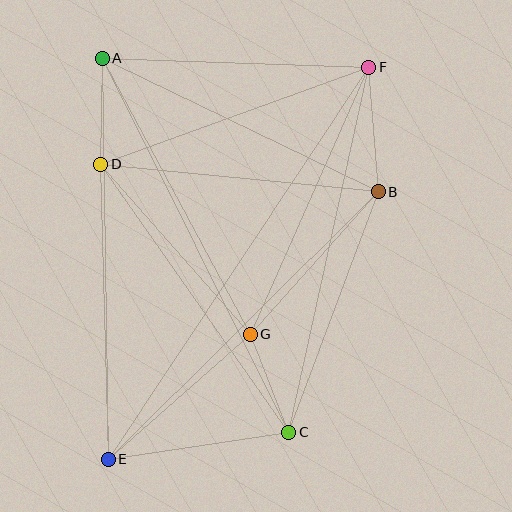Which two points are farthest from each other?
Points E and F are farthest from each other.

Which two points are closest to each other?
Points C and G are closest to each other.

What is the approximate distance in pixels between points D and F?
The distance between D and F is approximately 285 pixels.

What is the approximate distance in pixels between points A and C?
The distance between A and C is approximately 418 pixels.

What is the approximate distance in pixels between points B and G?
The distance between B and G is approximately 191 pixels.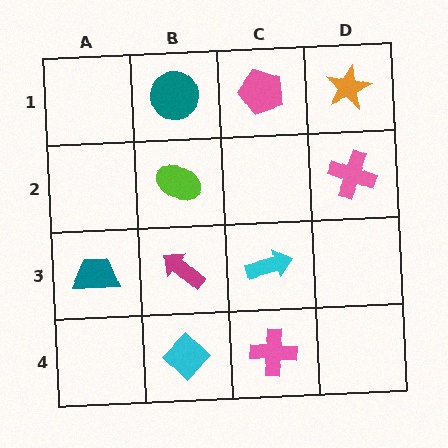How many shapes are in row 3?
3 shapes.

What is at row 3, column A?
A teal trapezoid.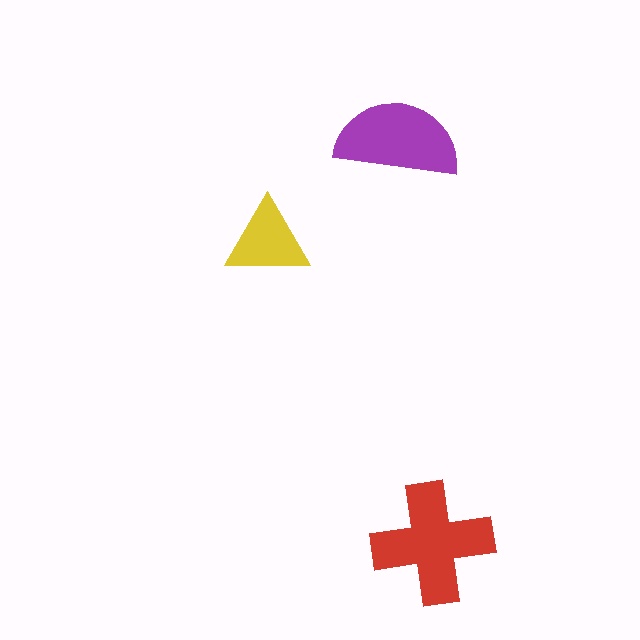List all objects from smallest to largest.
The yellow triangle, the purple semicircle, the red cross.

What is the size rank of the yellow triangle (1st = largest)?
3rd.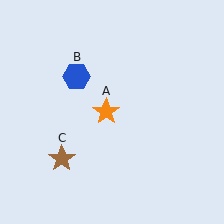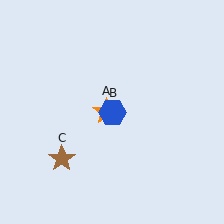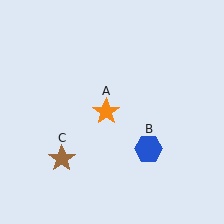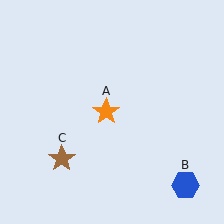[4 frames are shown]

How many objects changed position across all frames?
1 object changed position: blue hexagon (object B).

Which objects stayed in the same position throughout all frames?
Orange star (object A) and brown star (object C) remained stationary.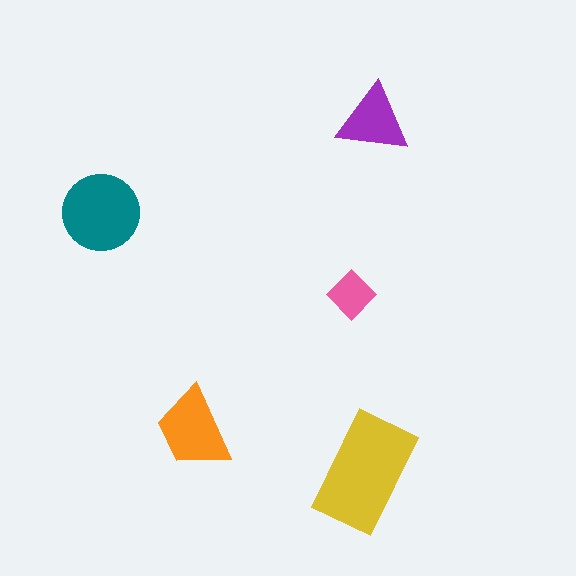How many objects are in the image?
There are 5 objects in the image.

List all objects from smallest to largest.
The pink diamond, the purple triangle, the orange trapezoid, the teal circle, the yellow rectangle.